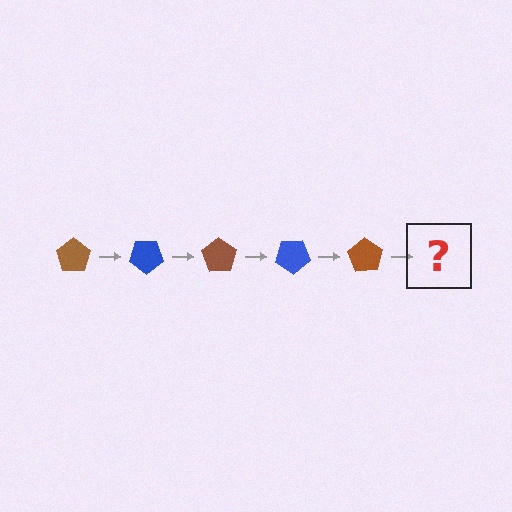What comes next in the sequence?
The next element should be a blue pentagon, rotated 175 degrees from the start.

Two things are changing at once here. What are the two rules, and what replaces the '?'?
The two rules are that it rotates 35 degrees each step and the color cycles through brown and blue. The '?' should be a blue pentagon, rotated 175 degrees from the start.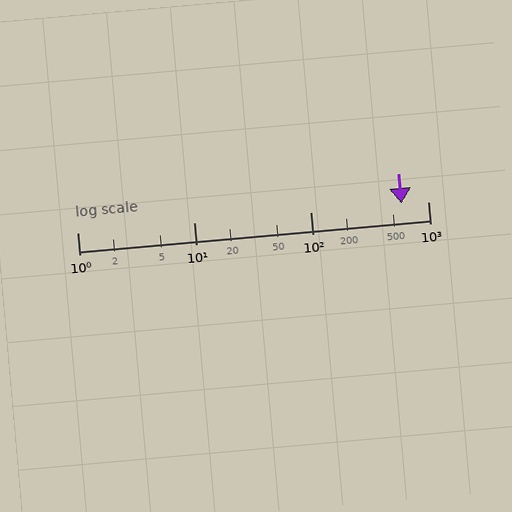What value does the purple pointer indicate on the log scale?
The pointer indicates approximately 590.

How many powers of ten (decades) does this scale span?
The scale spans 3 decades, from 1 to 1000.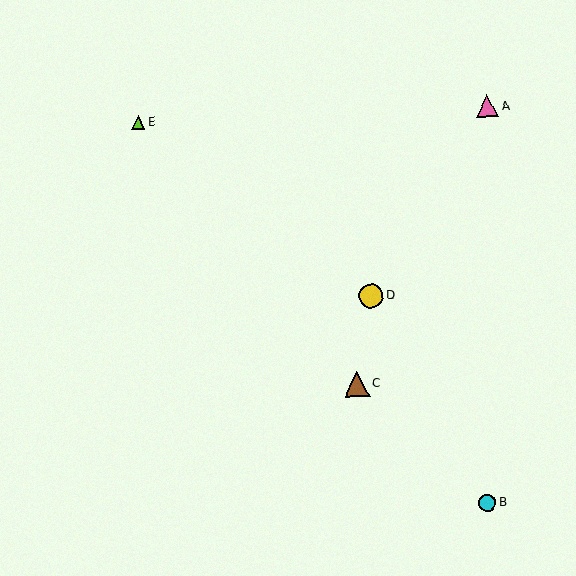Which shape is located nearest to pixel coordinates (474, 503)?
The cyan circle (labeled B) at (487, 503) is nearest to that location.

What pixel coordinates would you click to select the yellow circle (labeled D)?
Click at (371, 296) to select the yellow circle D.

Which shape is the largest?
The brown triangle (labeled C) is the largest.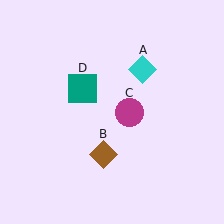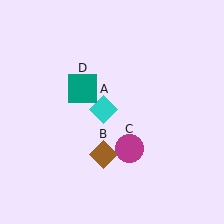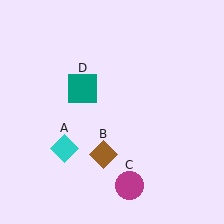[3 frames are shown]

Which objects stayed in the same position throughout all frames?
Brown diamond (object B) and teal square (object D) remained stationary.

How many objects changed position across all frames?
2 objects changed position: cyan diamond (object A), magenta circle (object C).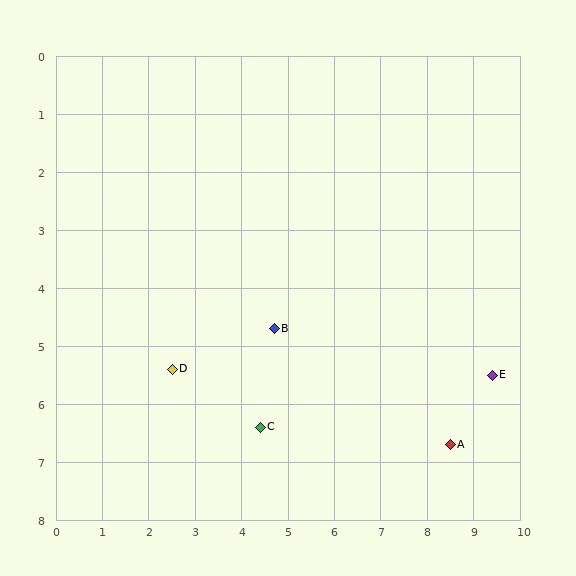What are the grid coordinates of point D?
Point D is at approximately (2.5, 5.4).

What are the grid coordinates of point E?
Point E is at approximately (9.4, 5.5).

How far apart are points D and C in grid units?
Points D and C are about 2.1 grid units apart.